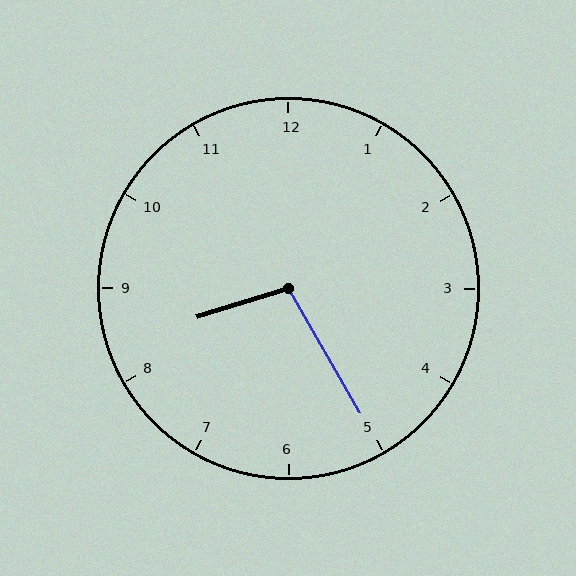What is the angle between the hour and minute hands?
Approximately 102 degrees.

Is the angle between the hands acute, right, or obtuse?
It is obtuse.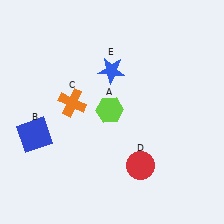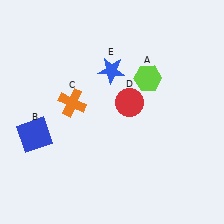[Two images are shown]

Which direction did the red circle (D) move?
The red circle (D) moved up.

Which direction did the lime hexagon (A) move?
The lime hexagon (A) moved right.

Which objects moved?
The objects that moved are: the lime hexagon (A), the red circle (D).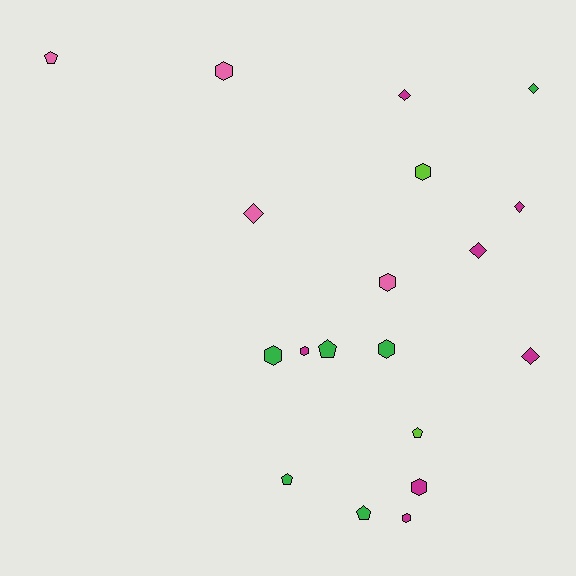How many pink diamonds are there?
There is 1 pink diamond.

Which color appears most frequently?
Magenta, with 7 objects.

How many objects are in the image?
There are 19 objects.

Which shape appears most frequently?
Hexagon, with 8 objects.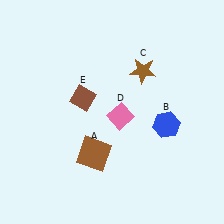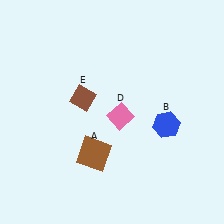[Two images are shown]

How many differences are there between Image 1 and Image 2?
There is 1 difference between the two images.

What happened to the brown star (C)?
The brown star (C) was removed in Image 2. It was in the top-right area of Image 1.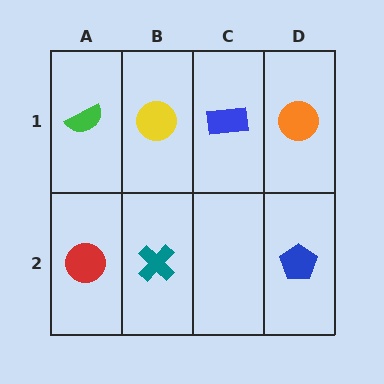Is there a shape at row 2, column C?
No, that cell is empty.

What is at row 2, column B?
A teal cross.